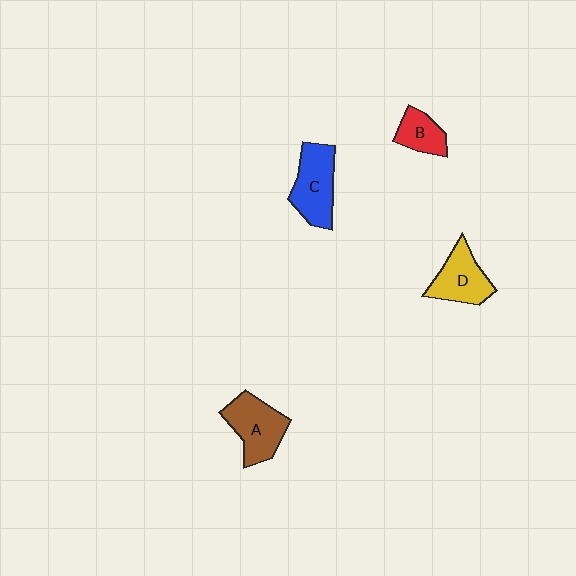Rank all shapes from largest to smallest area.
From largest to smallest: A (brown), C (blue), D (yellow), B (red).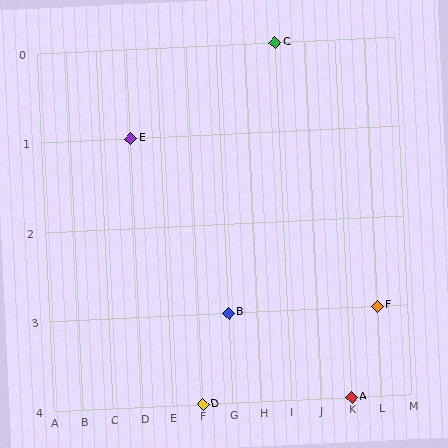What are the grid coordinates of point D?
Point D is at grid coordinates (F, 4).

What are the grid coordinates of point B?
Point B is at grid coordinates (G, 3).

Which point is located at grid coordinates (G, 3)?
Point B is at (G, 3).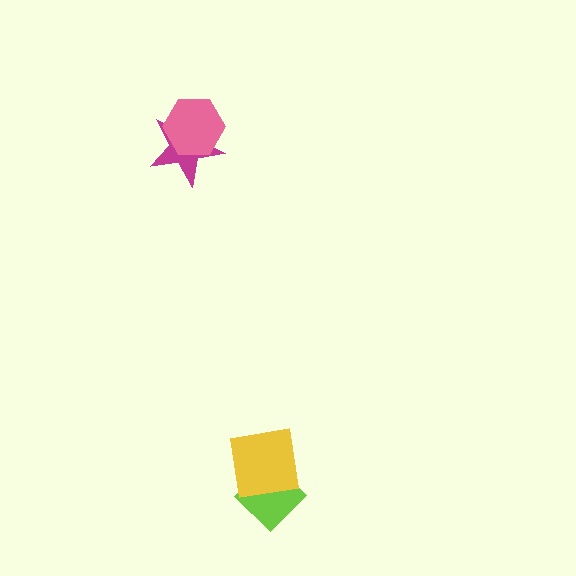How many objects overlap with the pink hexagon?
1 object overlaps with the pink hexagon.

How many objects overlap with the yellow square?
1 object overlaps with the yellow square.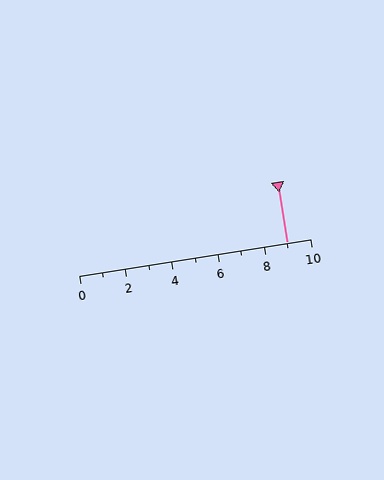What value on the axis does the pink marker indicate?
The marker indicates approximately 9.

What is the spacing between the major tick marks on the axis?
The major ticks are spaced 2 apart.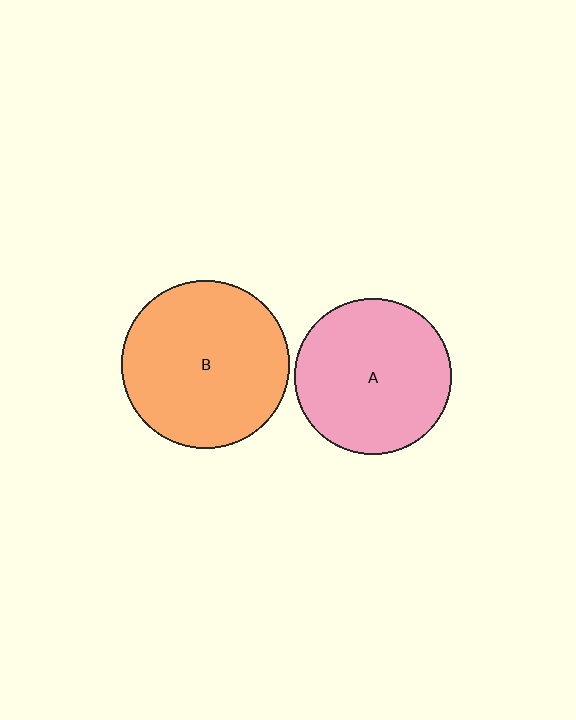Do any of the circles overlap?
No, none of the circles overlap.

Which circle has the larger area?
Circle B (orange).